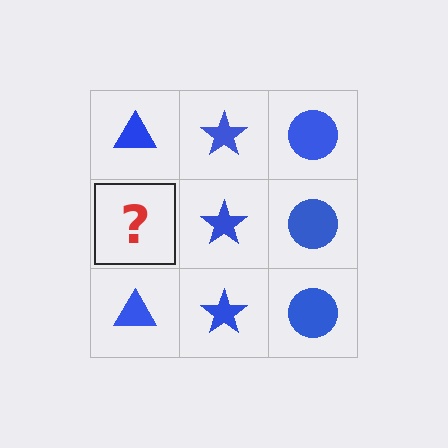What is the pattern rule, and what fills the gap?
The rule is that each column has a consistent shape. The gap should be filled with a blue triangle.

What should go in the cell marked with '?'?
The missing cell should contain a blue triangle.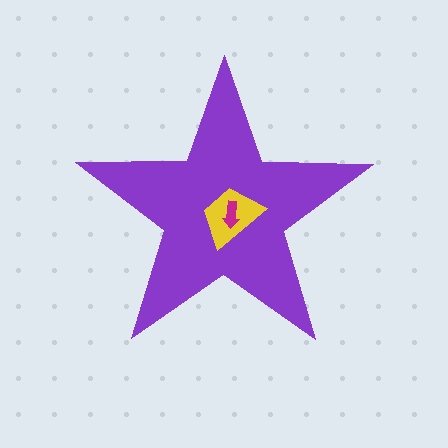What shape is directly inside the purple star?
The yellow trapezoid.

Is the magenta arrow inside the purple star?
Yes.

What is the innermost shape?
The magenta arrow.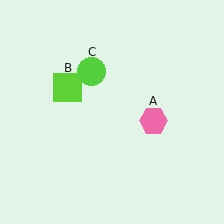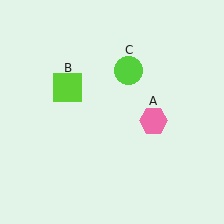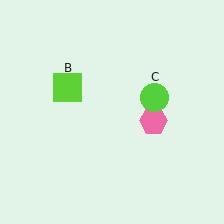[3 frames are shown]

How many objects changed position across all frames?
1 object changed position: lime circle (object C).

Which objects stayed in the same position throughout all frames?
Pink hexagon (object A) and lime square (object B) remained stationary.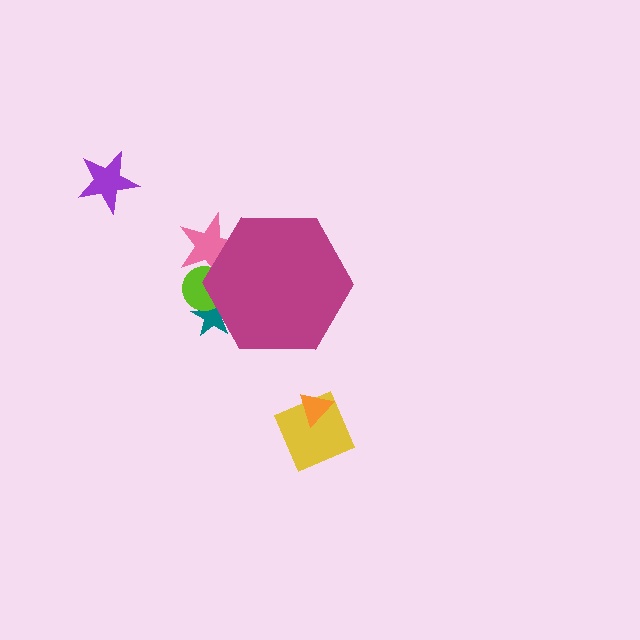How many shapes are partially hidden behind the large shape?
3 shapes are partially hidden.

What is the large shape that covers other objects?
A magenta hexagon.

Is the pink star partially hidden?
Yes, the pink star is partially hidden behind the magenta hexagon.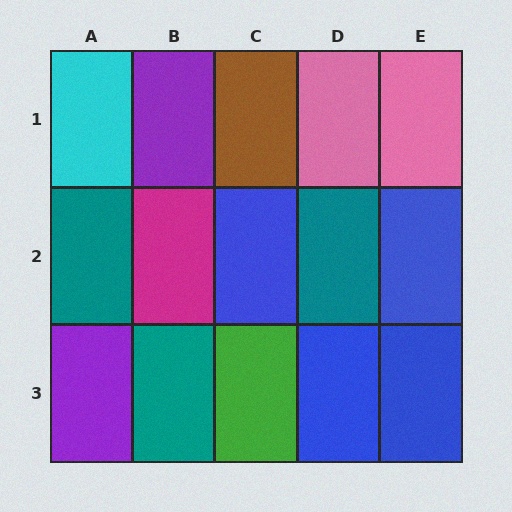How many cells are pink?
2 cells are pink.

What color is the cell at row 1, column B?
Purple.